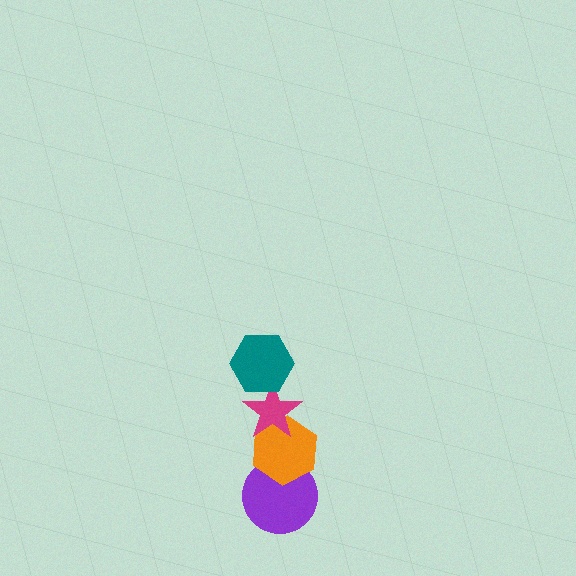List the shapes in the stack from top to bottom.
From top to bottom: the teal hexagon, the magenta star, the orange hexagon, the purple circle.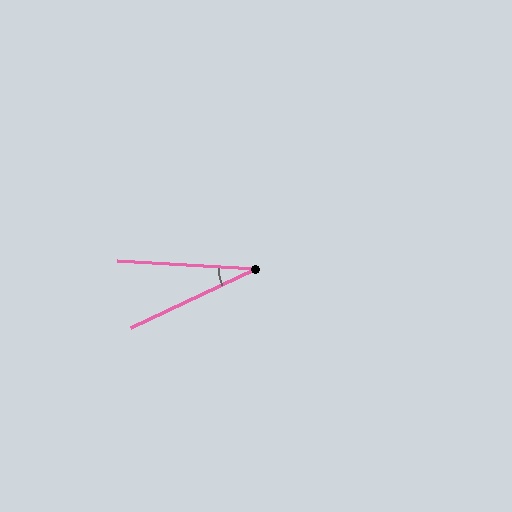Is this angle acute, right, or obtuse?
It is acute.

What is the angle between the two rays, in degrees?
Approximately 29 degrees.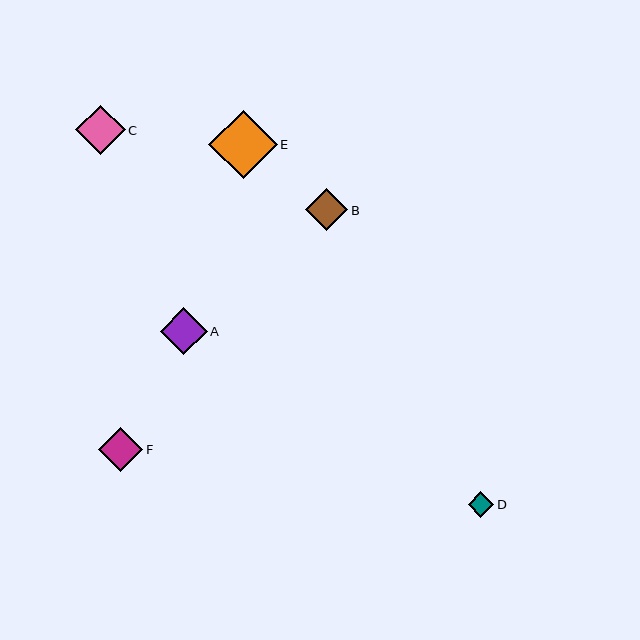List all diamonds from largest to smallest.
From largest to smallest: E, C, A, F, B, D.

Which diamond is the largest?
Diamond E is the largest with a size of approximately 68 pixels.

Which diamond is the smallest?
Diamond D is the smallest with a size of approximately 26 pixels.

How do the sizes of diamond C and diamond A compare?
Diamond C and diamond A are approximately the same size.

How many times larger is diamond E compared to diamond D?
Diamond E is approximately 2.6 times the size of diamond D.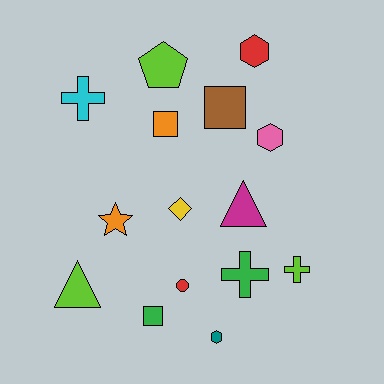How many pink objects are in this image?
There is 1 pink object.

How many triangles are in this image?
There are 2 triangles.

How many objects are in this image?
There are 15 objects.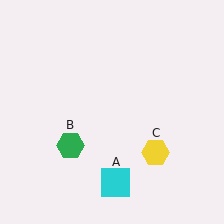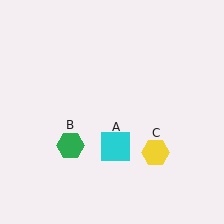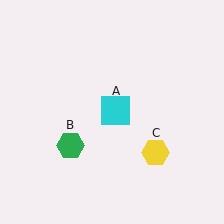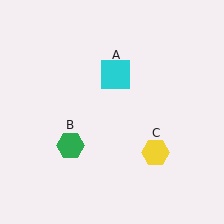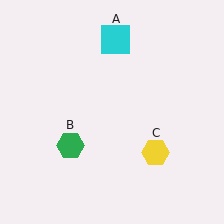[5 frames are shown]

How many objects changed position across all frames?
1 object changed position: cyan square (object A).